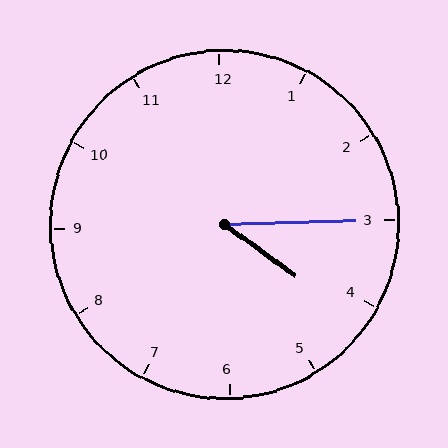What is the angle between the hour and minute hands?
Approximately 38 degrees.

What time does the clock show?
4:15.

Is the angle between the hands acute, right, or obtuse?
It is acute.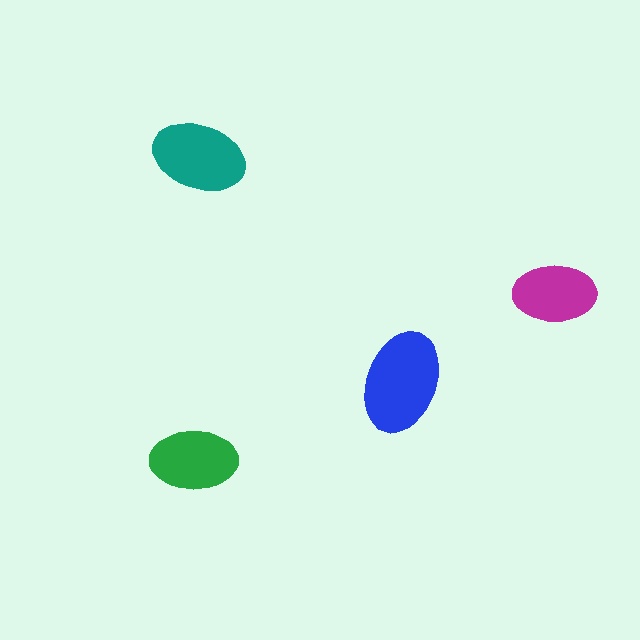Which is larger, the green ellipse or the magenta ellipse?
The green one.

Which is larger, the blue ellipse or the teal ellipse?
The blue one.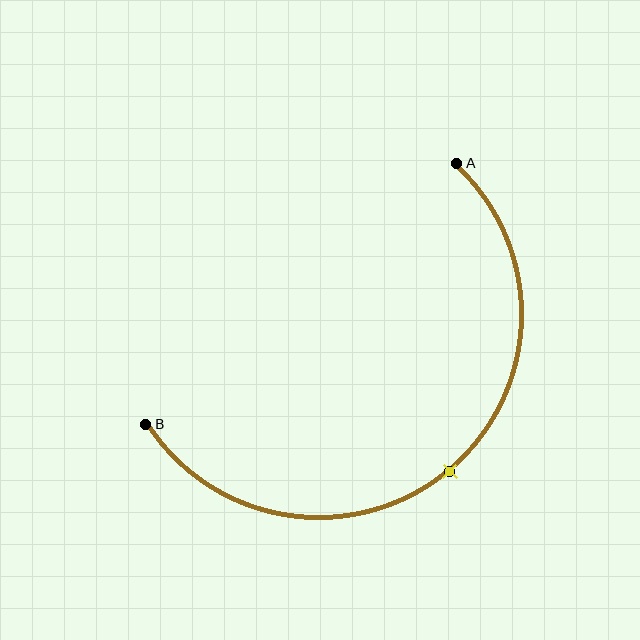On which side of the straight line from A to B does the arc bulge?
The arc bulges below and to the right of the straight line connecting A and B.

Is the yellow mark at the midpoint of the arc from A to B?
Yes. The yellow mark lies on the arc at equal arc-length from both A and B — it is the arc midpoint.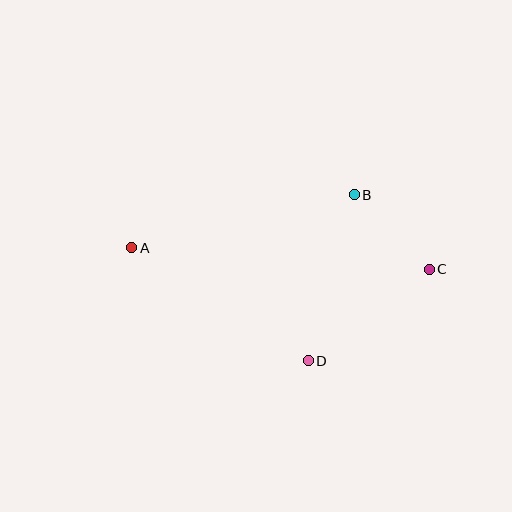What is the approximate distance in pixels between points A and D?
The distance between A and D is approximately 210 pixels.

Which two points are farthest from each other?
Points A and C are farthest from each other.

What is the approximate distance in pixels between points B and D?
The distance between B and D is approximately 172 pixels.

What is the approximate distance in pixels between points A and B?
The distance between A and B is approximately 229 pixels.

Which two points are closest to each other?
Points B and C are closest to each other.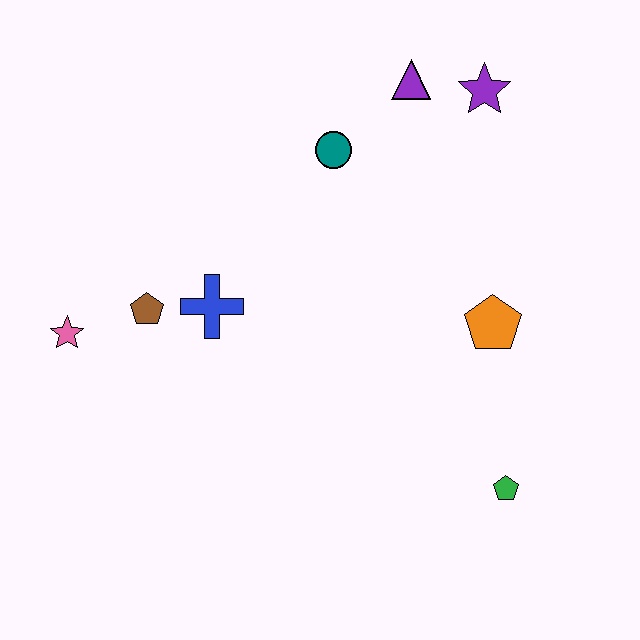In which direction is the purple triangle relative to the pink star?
The purple triangle is to the right of the pink star.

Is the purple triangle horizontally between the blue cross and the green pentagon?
Yes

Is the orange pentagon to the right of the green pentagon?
No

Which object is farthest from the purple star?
The pink star is farthest from the purple star.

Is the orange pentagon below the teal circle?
Yes